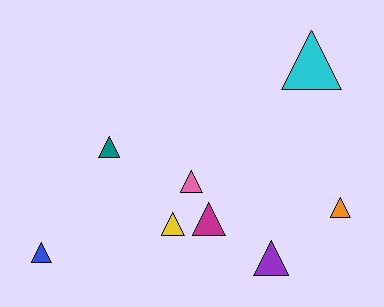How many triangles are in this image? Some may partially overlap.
There are 8 triangles.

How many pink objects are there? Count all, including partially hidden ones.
There is 1 pink object.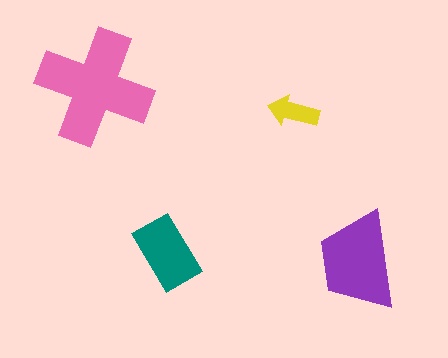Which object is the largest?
The pink cross.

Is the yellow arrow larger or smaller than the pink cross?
Smaller.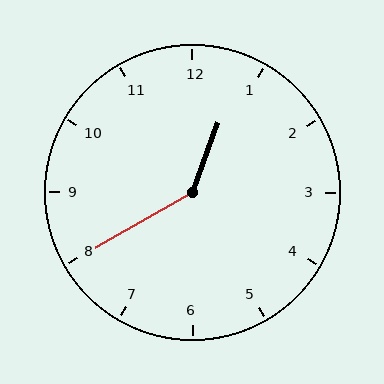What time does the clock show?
12:40.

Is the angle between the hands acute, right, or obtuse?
It is obtuse.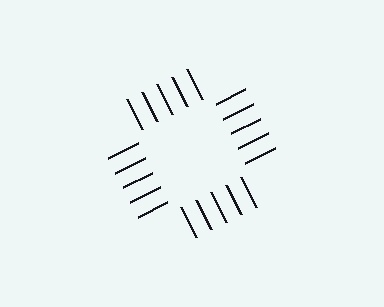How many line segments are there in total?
20 — 5 along each of the 4 edges.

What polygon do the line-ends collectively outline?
An illusory square — the line segments terminate on its edges but no continuous stroke is drawn.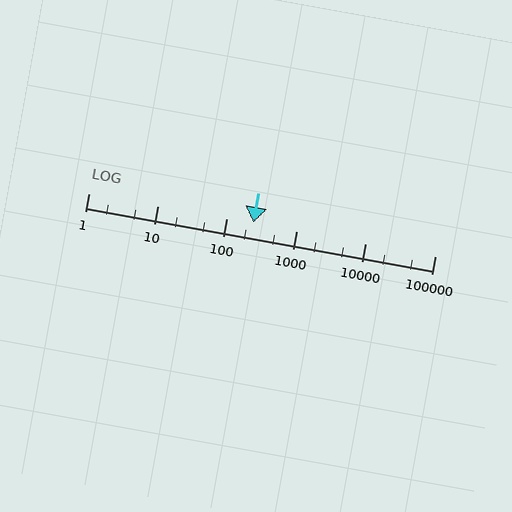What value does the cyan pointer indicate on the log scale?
The pointer indicates approximately 240.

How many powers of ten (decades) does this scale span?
The scale spans 5 decades, from 1 to 100000.